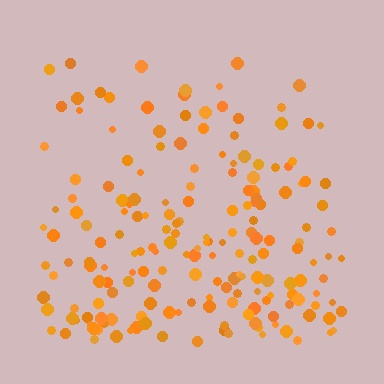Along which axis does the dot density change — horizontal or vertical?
Vertical.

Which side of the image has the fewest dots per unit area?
The top.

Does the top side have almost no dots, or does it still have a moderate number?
Still a moderate number, just noticeably fewer than the bottom.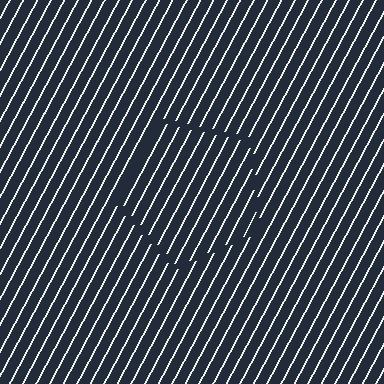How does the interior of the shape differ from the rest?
The interior of the shape contains the same grating, shifted by half a period — the contour is defined by the phase discontinuity where line-ends from the inner and outer gratings abut.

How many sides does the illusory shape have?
5 sides — the line-ends trace a pentagon.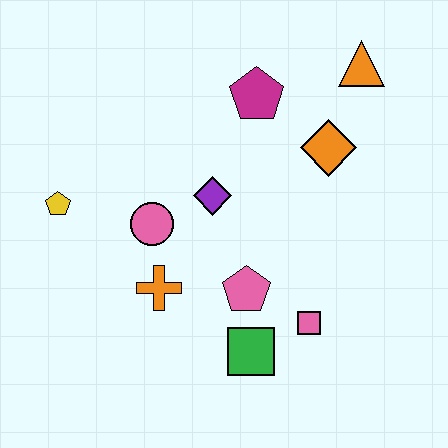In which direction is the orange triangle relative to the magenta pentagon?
The orange triangle is to the right of the magenta pentagon.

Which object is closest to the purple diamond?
The pink circle is closest to the purple diamond.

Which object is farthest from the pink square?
The yellow pentagon is farthest from the pink square.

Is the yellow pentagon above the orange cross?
Yes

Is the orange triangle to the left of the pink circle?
No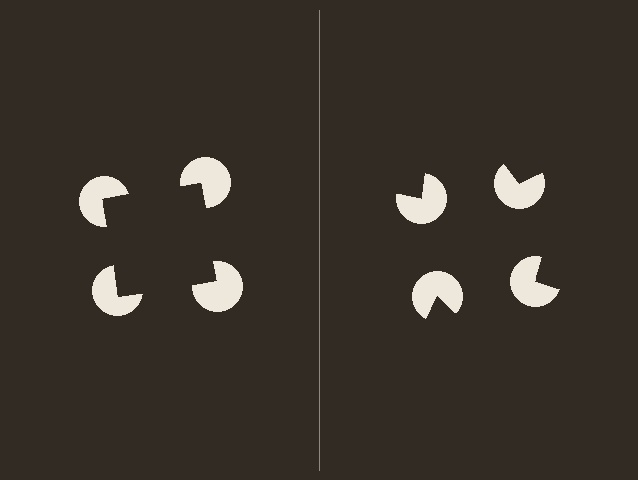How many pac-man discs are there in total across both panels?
8 — 4 on each side.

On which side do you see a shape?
An illusory square appears on the left side. On the right side the wedge cuts are rotated, so no coherent shape forms.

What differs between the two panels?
The pac-man discs are positioned identically on both sides; only the wedge orientations differ. On the left they align to a square; on the right they are misaligned.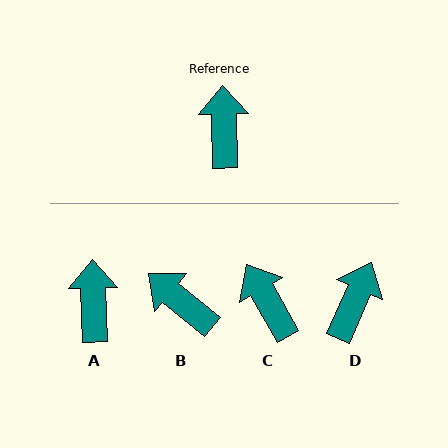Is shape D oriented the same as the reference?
No, it is off by about 26 degrees.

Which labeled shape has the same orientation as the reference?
A.